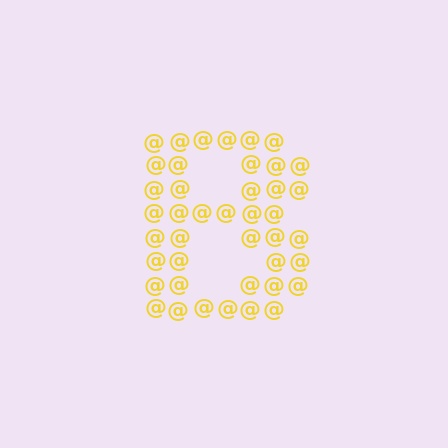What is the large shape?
The large shape is the letter B.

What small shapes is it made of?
It is made of small at signs.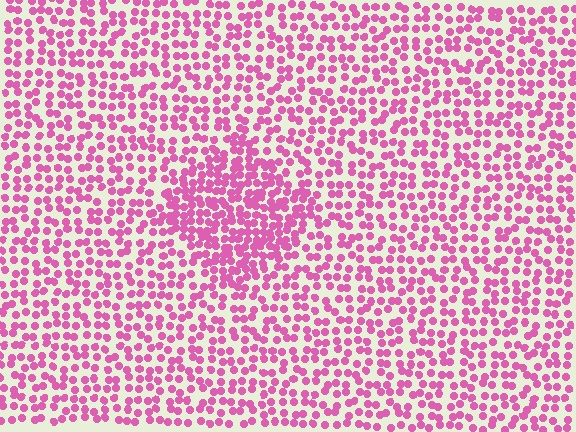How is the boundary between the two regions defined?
The boundary is defined by a change in element density (approximately 1.8x ratio). All elements are the same color, size, and shape.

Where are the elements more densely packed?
The elements are more densely packed inside the diamond boundary.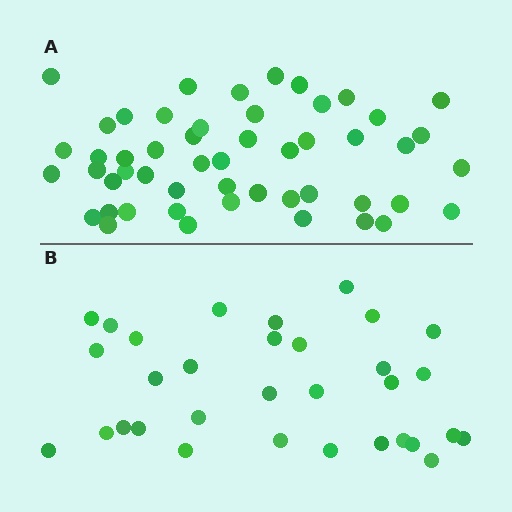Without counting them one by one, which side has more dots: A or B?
Region A (the top region) has more dots.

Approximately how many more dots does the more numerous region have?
Region A has approximately 20 more dots than region B.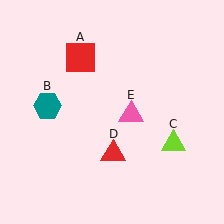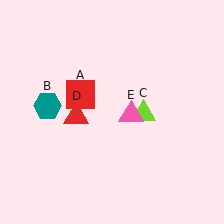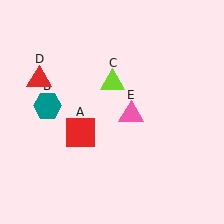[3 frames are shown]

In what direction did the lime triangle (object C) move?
The lime triangle (object C) moved up and to the left.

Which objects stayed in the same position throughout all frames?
Teal hexagon (object B) and pink triangle (object E) remained stationary.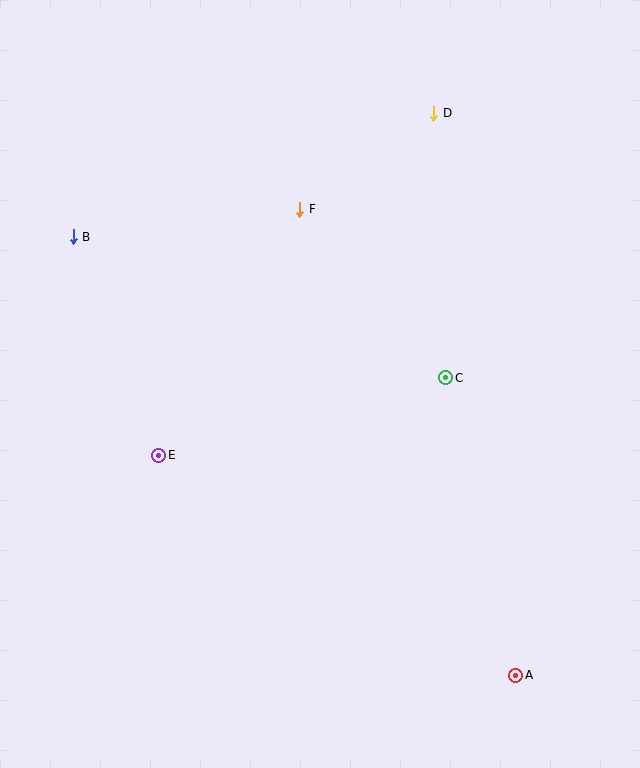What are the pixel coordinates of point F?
Point F is at (300, 209).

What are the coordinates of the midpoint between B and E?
The midpoint between B and E is at (116, 346).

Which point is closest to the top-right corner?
Point D is closest to the top-right corner.